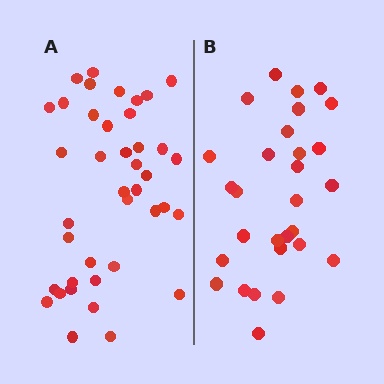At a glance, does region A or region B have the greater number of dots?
Region A (the left region) has more dots.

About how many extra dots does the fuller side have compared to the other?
Region A has roughly 12 or so more dots than region B.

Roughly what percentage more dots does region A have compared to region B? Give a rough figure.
About 40% more.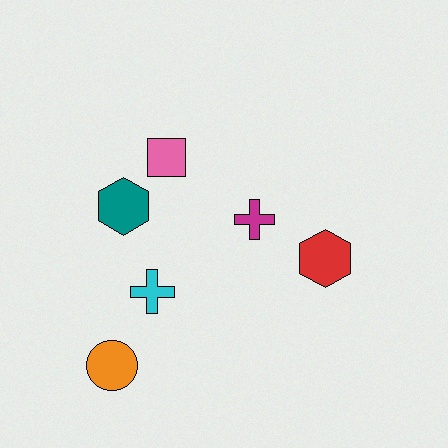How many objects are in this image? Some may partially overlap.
There are 6 objects.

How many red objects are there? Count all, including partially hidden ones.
There is 1 red object.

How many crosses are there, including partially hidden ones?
There are 2 crosses.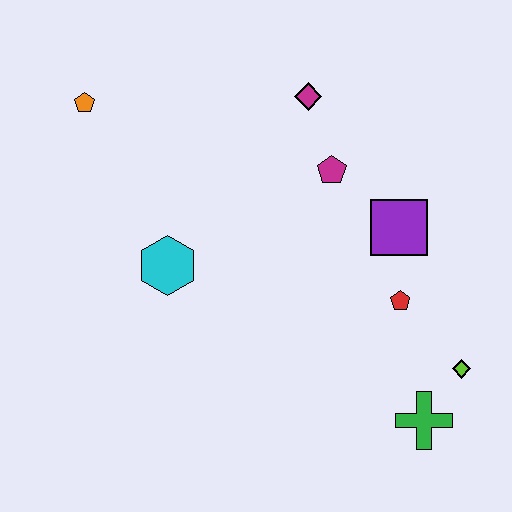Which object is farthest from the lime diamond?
The orange pentagon is farthest from the lime diamond.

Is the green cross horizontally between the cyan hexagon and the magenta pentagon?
No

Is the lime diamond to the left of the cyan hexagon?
No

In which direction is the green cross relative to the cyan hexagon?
The green cross is to the right of the cyan hexagon.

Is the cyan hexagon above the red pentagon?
Yes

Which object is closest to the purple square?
The red pentagon is closest to the purple square.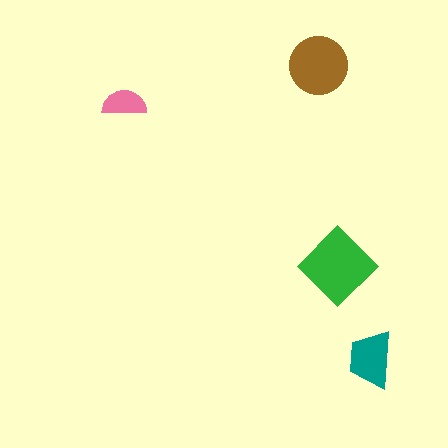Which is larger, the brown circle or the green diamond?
The green diamond.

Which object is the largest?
The green diamond.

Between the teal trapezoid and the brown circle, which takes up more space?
The brown circle.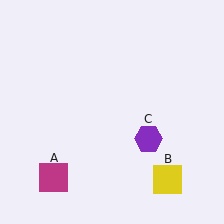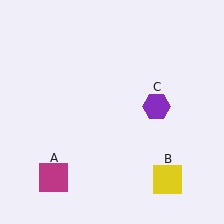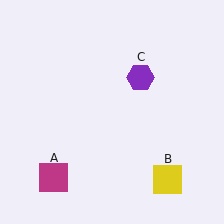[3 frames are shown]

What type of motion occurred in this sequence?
The purple hexagon (object C) rotated counterclockwise around the center of the scene.